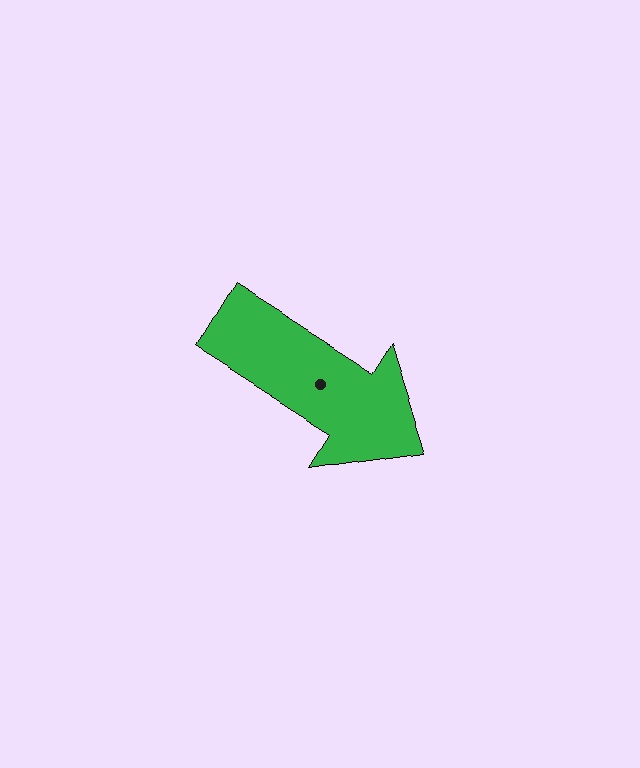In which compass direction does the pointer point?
Southeast.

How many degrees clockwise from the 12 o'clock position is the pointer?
Approximately 122 degrees.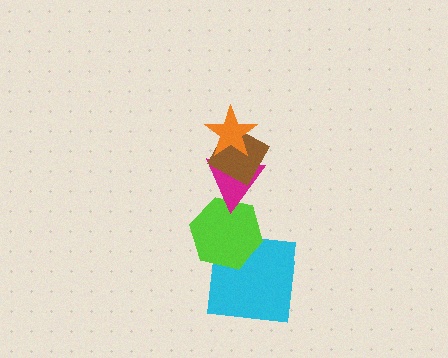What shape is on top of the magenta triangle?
The brown diamond is on top of the magenta triangle.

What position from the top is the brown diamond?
The brown diamond is 2nd from the top.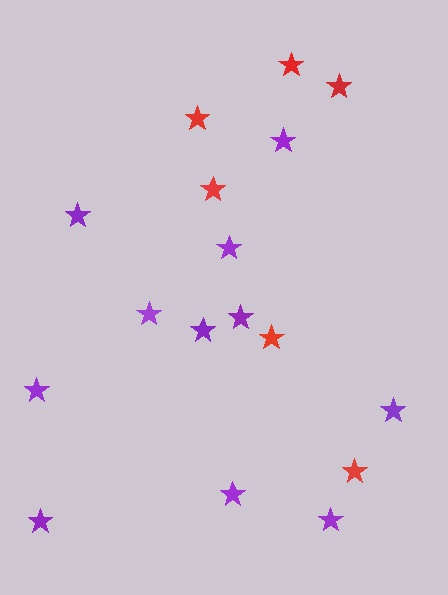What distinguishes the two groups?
There are 2 groups: one group of purple stars (11) and one group of red stars (6).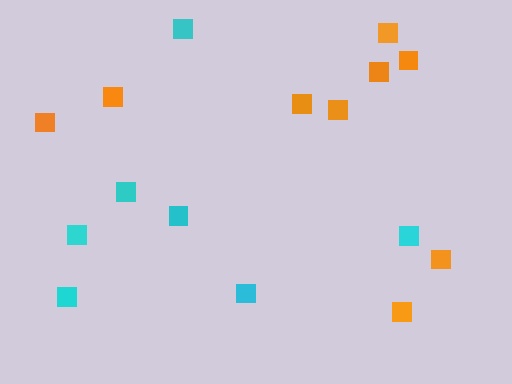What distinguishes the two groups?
There are 2 groups: one group of cyan squares (7) and one group of orange squares (9).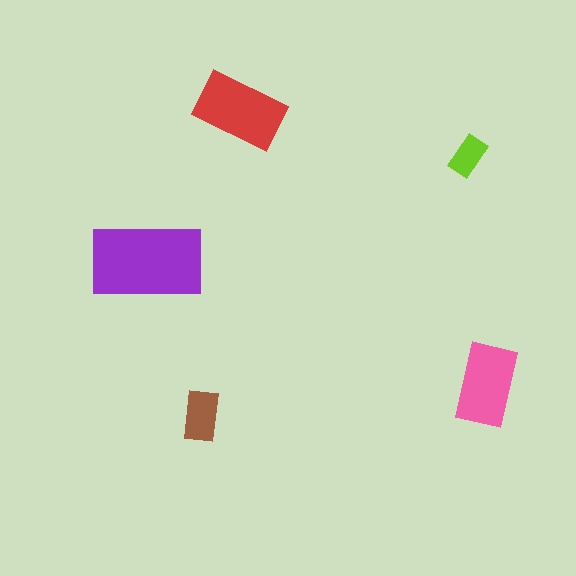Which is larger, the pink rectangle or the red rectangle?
The red one.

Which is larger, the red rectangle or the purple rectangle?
The purple one.